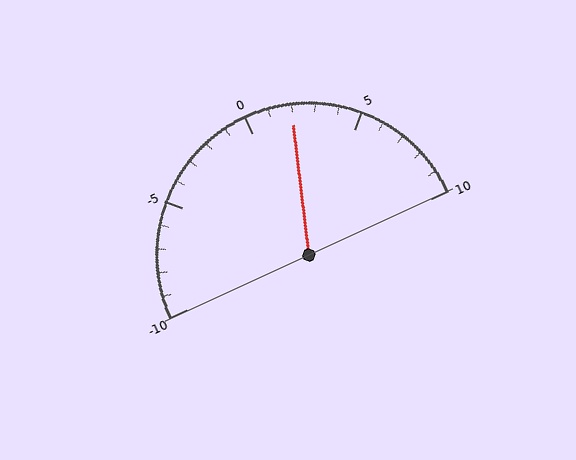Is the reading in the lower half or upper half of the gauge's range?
The reading is in the upper half of the range (-10 to 10).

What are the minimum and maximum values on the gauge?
The gauge ranges from -10 to 10.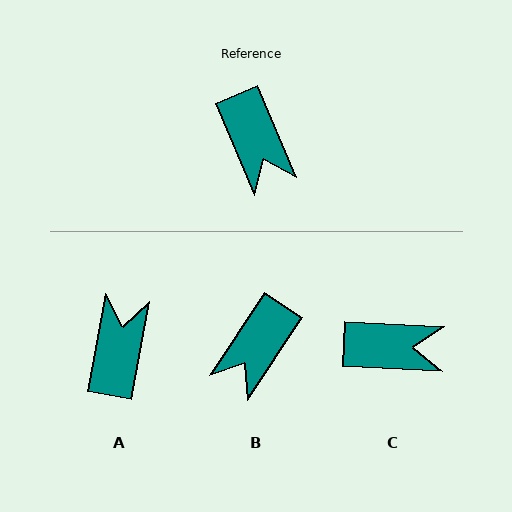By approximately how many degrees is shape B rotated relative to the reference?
Approximately 57 degrees clockwise.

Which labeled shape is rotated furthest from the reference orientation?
A, about 147 degrees away.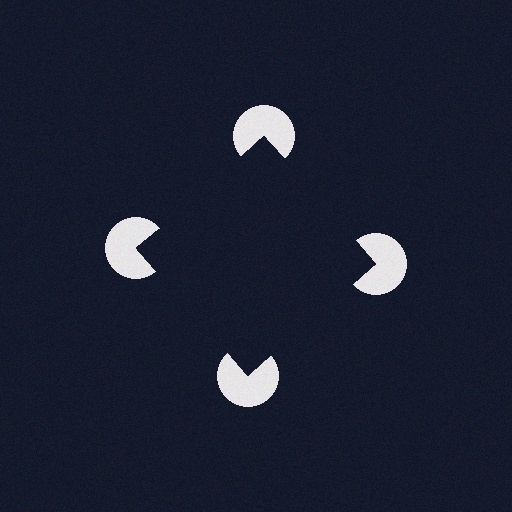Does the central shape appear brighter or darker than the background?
It typically appears slightly darker than the background, even though no actual brightness change is drawn.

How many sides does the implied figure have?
4 sides.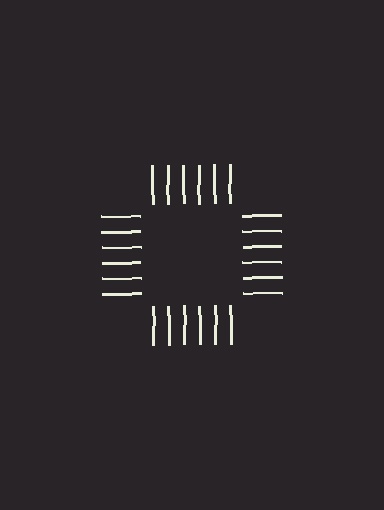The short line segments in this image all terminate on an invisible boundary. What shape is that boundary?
An illusory square — the line segments terminate on its edges but no continuous stroke is drawn.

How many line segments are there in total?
24 — 6 along each of the 4 edges.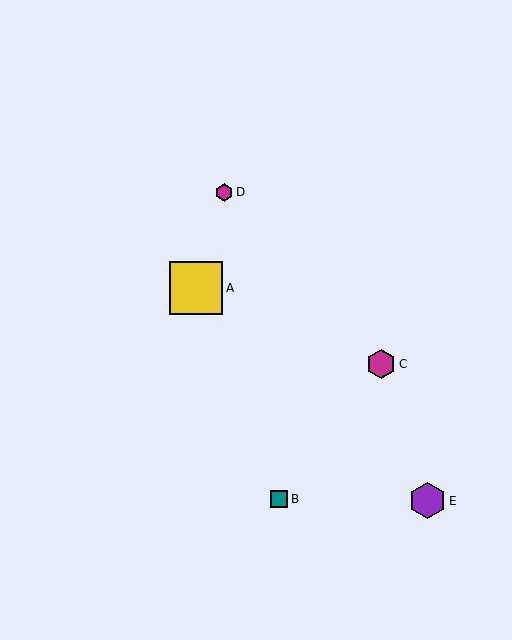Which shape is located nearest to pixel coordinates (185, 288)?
The yellow square (labeled A) at (196, 288) is nearest to that location.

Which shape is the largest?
The yellow square (labeled A) is the largest.